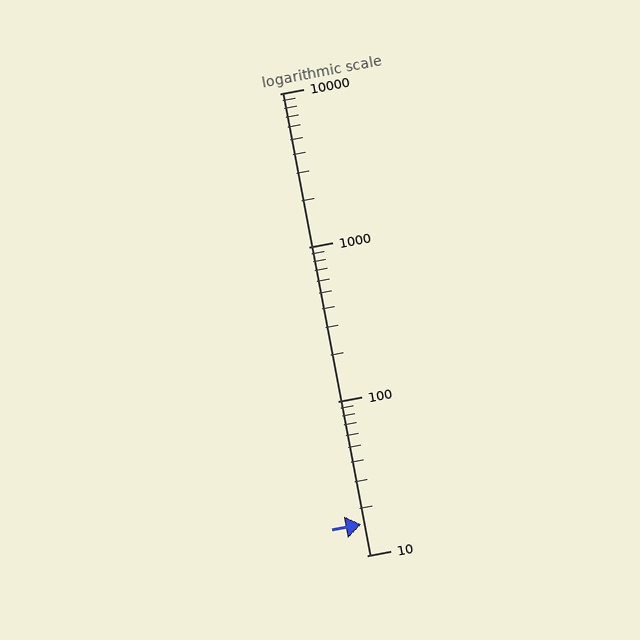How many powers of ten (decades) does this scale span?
The scale spans 3 decades, from 10 to 10000.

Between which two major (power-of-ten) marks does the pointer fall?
The pointer is between 10 and 100.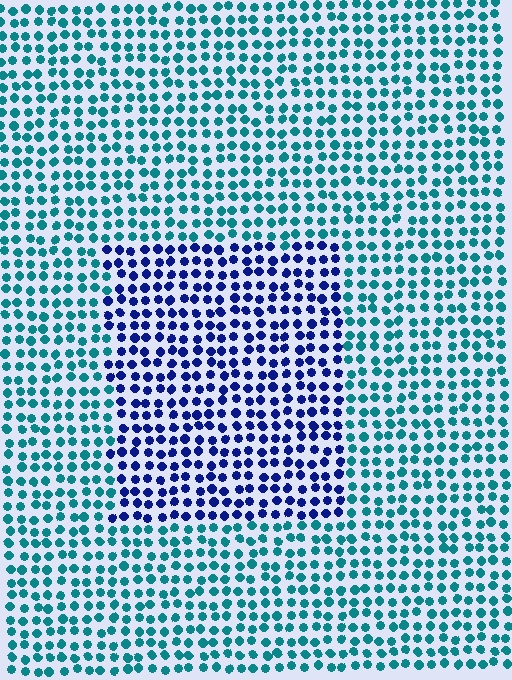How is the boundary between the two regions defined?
The boundary is defined purely by a slight shift in hue (about 53 degrees). Spacing, size, and orientation are identical on both sides.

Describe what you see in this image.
The image is filled with small teal elements in a uniform arrangement. A rectangle-shaped region is visible where the elements are tinted to a slightly different hue, forming a subtle color boundary.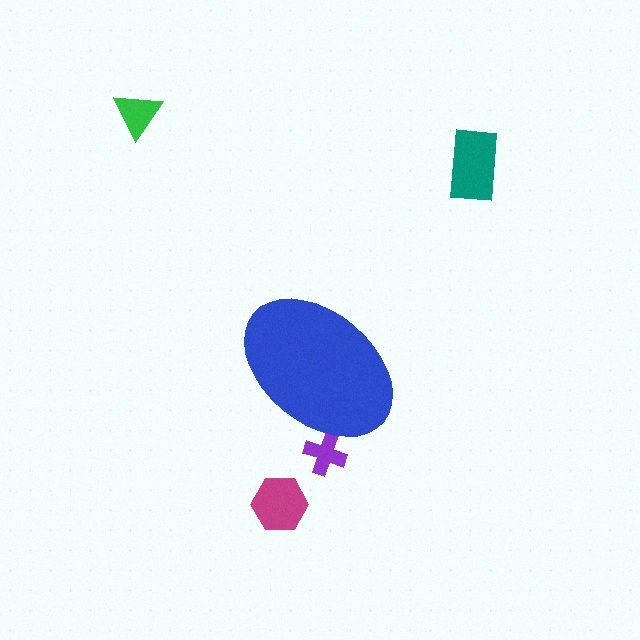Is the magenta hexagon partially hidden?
No, the magenta hexagon is fully visible.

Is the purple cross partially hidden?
Yes, the purple cross is partially hidden behind the blue ellipse.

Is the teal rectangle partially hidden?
No, the teal rectangle is fully visible.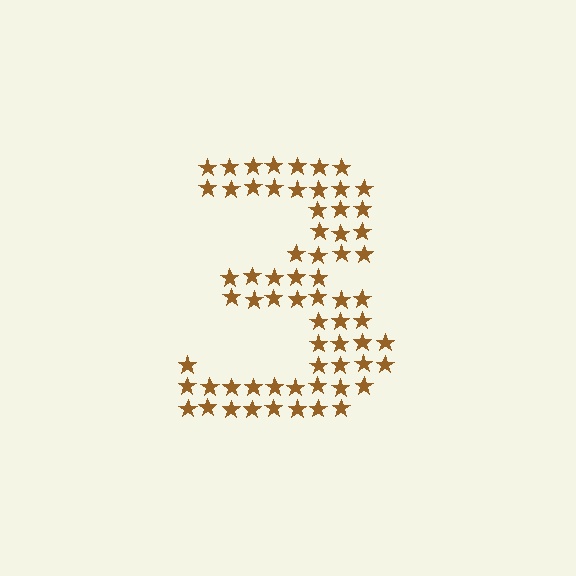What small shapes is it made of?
It is made of small stars.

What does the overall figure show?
The overall figure shows the digit 3.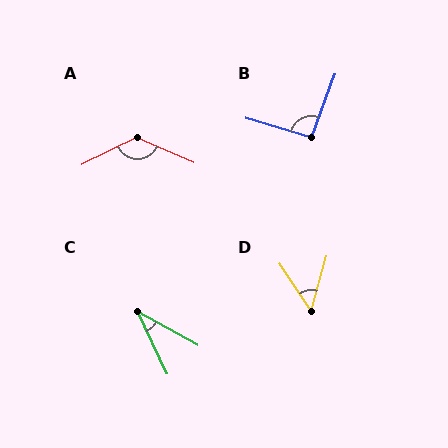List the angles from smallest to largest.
C (35°), D (49°), B (94°), A (130°).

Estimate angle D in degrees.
Approximately 49 degrees.